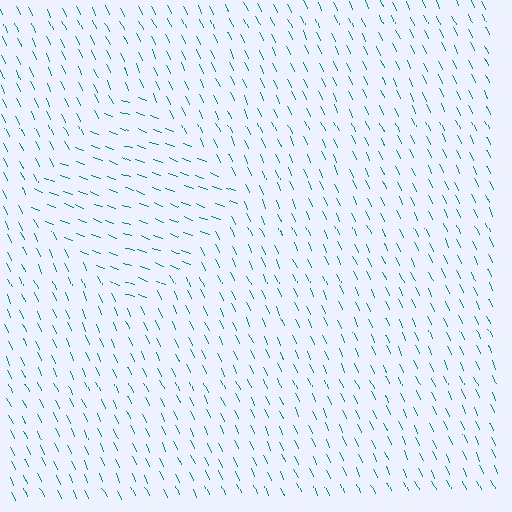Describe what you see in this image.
The image is filled with small teal line segments. A diamond region in the image has lines oriented differently from the surrounding lines, creating a visible texture boundary.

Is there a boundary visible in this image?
Yes, there is a texture boundary formed by a change in line orientation.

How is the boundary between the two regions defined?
The boundary is defined purely by a change in line orientation (approximately 45 degrees difference). All lines are the same color and thickness.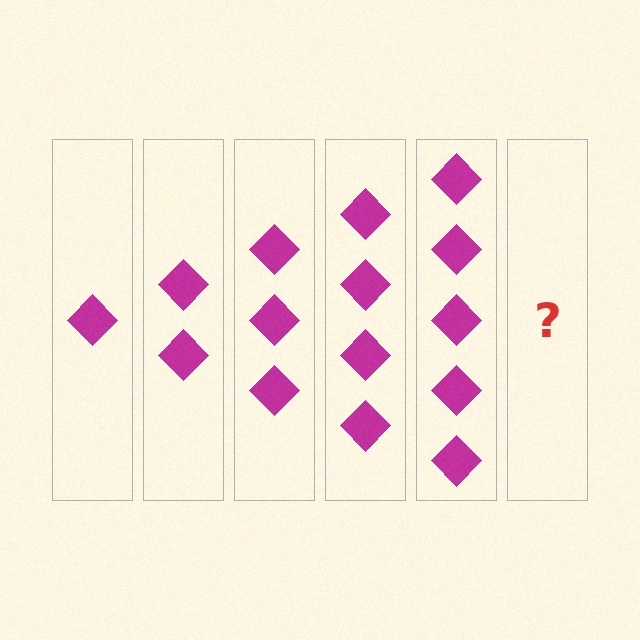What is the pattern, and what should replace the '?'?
The pattern is that each step adds one more diamond. The '?' should be 6 diamonds.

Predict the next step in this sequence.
The next step is 6 diamonds.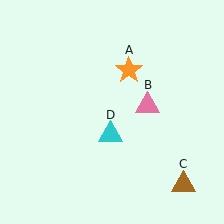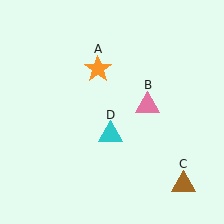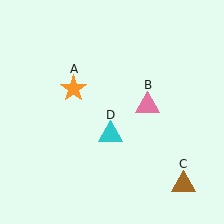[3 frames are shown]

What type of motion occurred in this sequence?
The orange star (object A) rotated counterclockwise around the center of the scene.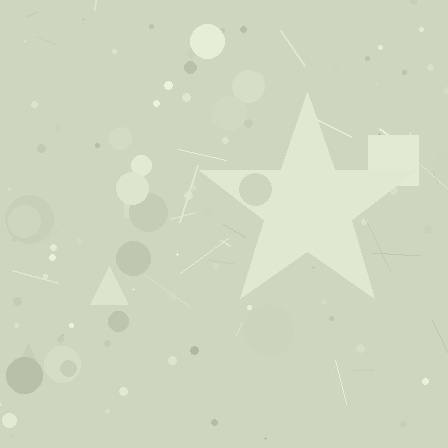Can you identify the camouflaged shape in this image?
The camouflaged shape is a star.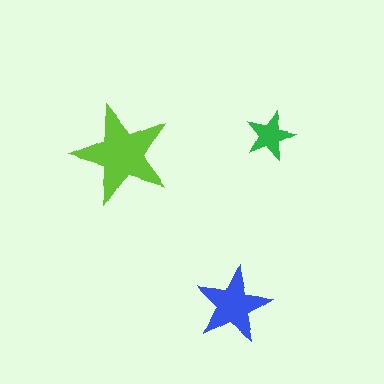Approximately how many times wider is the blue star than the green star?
About 1.5 times wider.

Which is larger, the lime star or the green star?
The lime one.